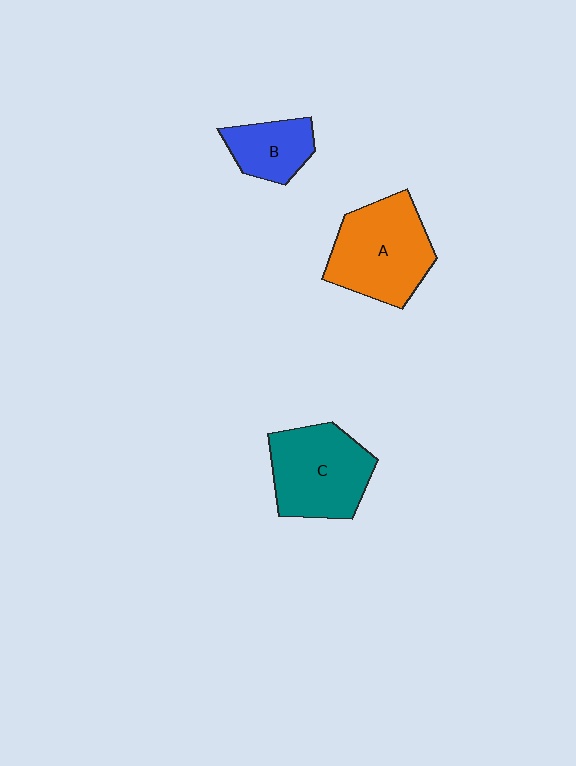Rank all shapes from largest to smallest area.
From largest to smallest: A (orange), C (teal), B (blue).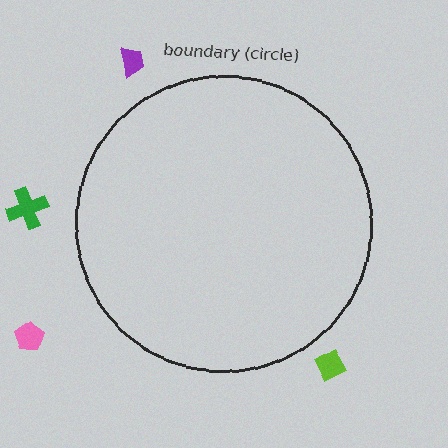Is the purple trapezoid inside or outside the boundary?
Outside.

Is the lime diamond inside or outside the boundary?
Outside.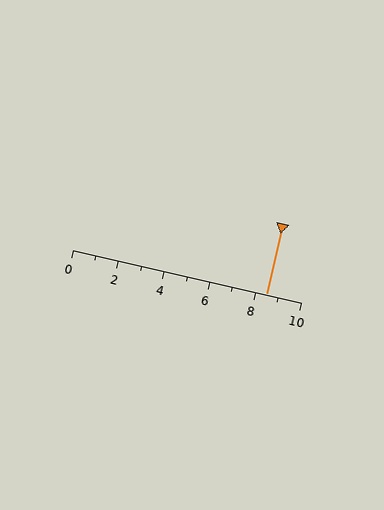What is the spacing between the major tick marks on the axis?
The major ticks are spaced 2 apart.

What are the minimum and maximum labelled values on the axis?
The axis runs from 0 to 10.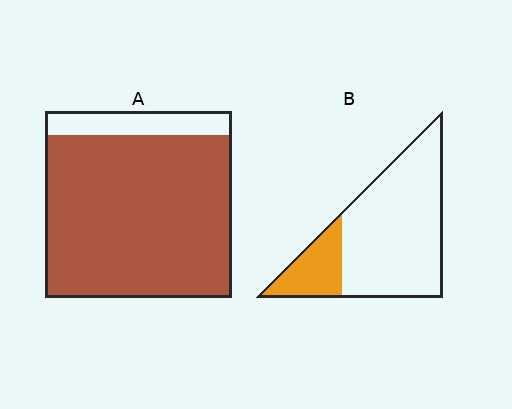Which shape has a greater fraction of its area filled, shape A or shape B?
Shape A.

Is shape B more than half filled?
No.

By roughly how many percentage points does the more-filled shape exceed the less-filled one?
By roughly 65 percentage points (A over B).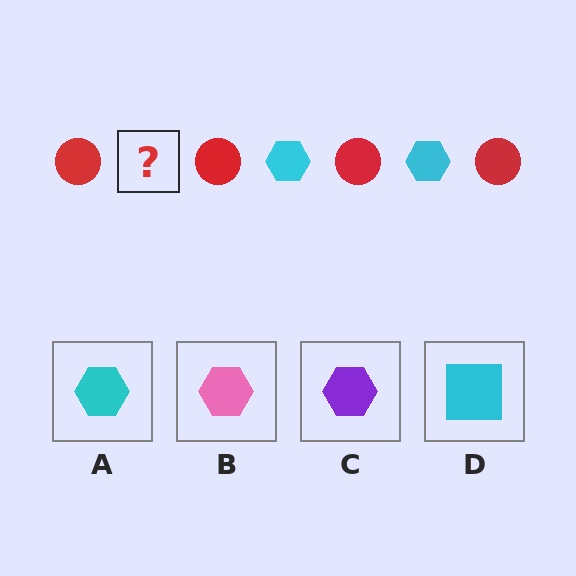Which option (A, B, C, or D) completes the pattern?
A.